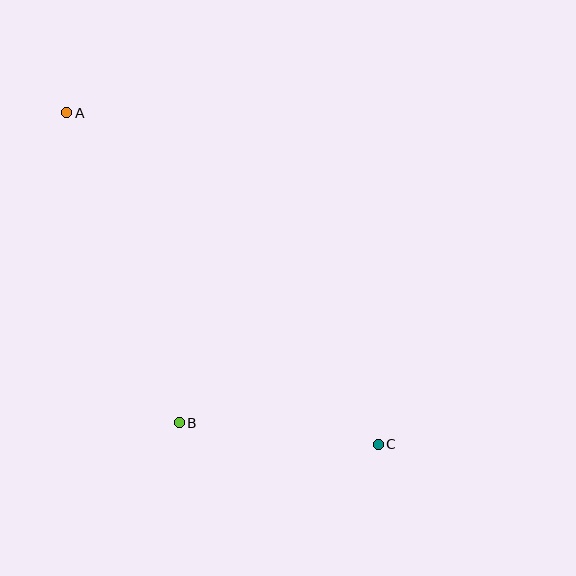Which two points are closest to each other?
Points B and C are closest to each other.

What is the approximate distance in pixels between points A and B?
The distance between A and B is approximately 330 pixels.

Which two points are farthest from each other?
Points A and C are farthest from each other.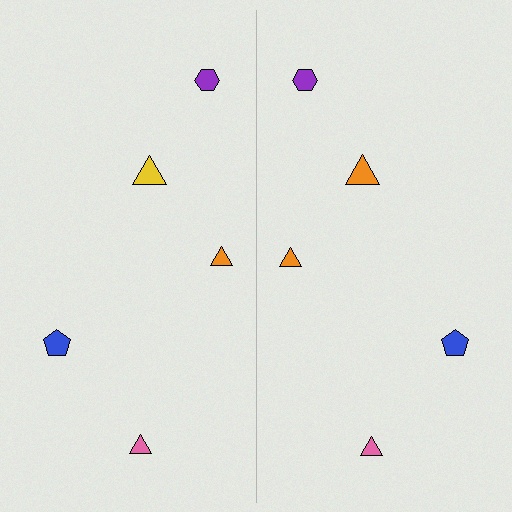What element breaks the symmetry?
The orange triangle on the right side breaks the symmetry — its mirror counterpart is yellow.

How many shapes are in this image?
There are 10 shapes in this image.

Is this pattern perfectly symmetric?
No, the pattern is not perfectly symmetric. The orange triangle on the right side breaks the symmetry — its mirror counterpart is yellow.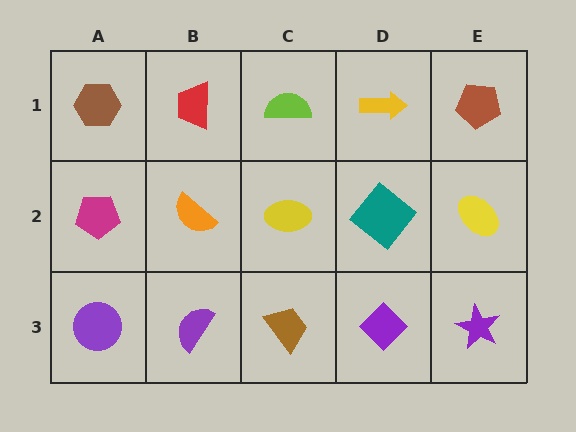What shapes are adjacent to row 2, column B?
A red trapezoid (row 1, column B), a purple semicircle (row 3, column B), a magenta pentagon (row 2, column A), a yellow ellipse (row 2, column C).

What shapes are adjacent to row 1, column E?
A yellow ellipse (row 2, column E), a yellow arrow (row 1, column D).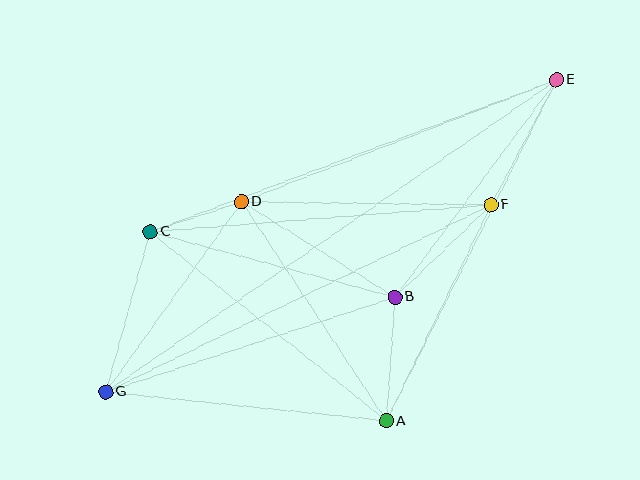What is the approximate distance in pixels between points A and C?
The distance between A and C is approximately 302 pixels.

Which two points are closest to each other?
Points C and D are closest to each other.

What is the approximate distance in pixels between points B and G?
The distance between B and G is approximately 304 pixels.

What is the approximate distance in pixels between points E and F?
The distance between E and F is approximately 141 pixels.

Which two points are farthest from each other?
Points E and G are farthest from each other.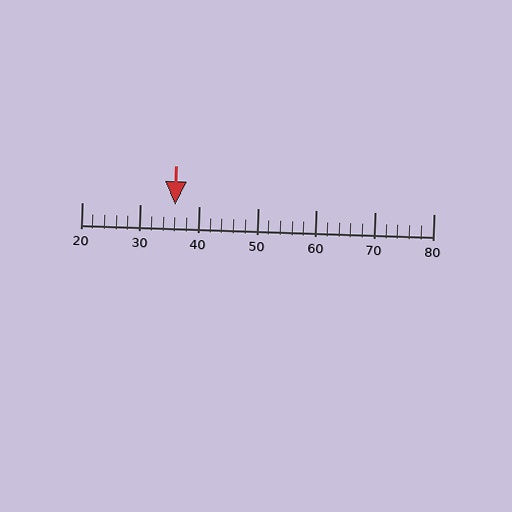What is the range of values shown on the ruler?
The ruler shows values from 20 to 80.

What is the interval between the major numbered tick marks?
The major tick marks are spaced 10 units apart.